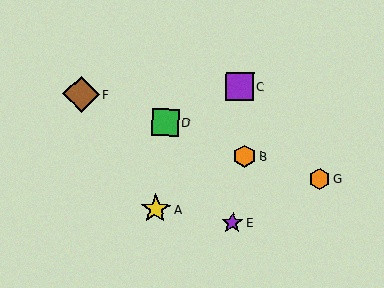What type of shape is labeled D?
Shape D is a green square.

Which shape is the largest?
The brown diamond (labeled F) is the largest.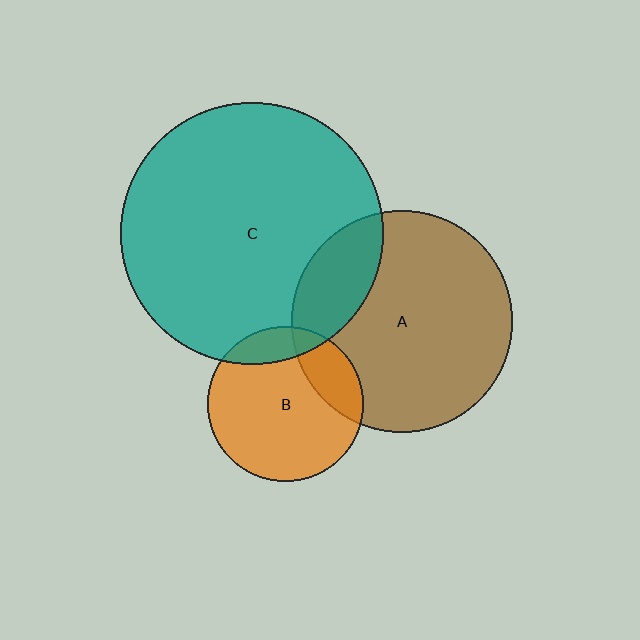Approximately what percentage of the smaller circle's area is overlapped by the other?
Approximately 20%.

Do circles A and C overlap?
Yes.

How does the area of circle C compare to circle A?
Approximately 1.4 times.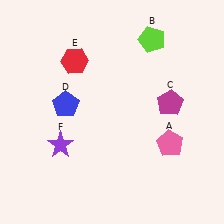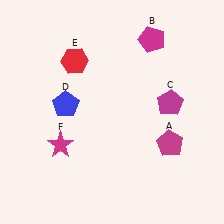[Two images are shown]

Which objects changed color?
A changed from pink to magenta. B changed from lime to magenta. F changed from purple to magenta.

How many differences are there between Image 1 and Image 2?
There are 3 differences between the two images.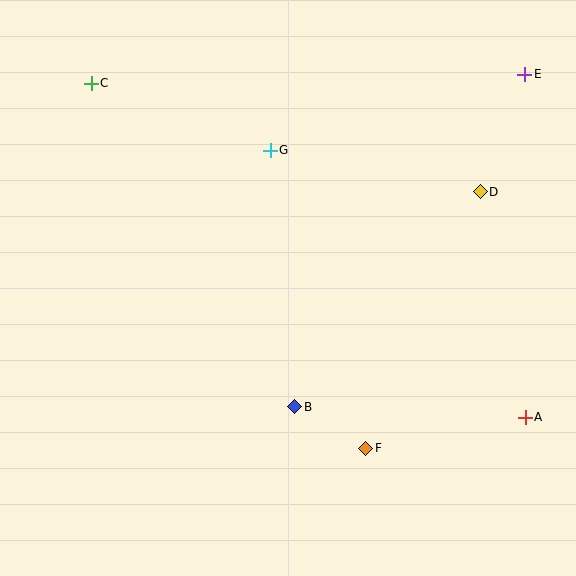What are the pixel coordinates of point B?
Point B is at (295, 407).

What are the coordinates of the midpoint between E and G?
The midpoint between E and G is at (397, 112).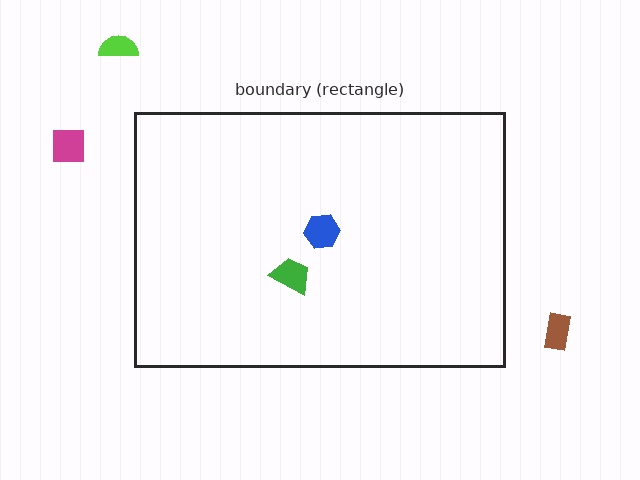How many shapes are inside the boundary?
2 inside, 3 outside.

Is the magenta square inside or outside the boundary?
Outside.